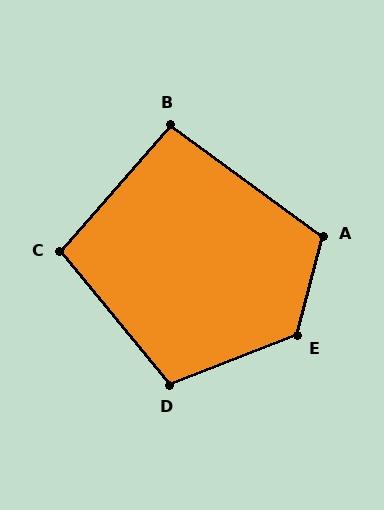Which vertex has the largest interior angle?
E, at approximately 126 degrees.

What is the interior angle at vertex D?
Approximately 108 degrees (obtuse).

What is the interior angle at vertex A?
Approximately 112 degrees (obtuse).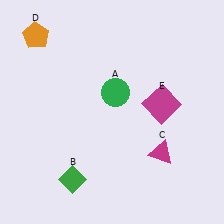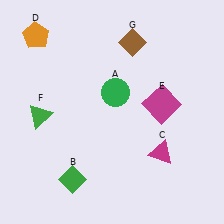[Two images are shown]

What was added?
A green triangle (F), a brown diamond (G) were added in Image 2.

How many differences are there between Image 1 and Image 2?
There are 2 differences between the two images.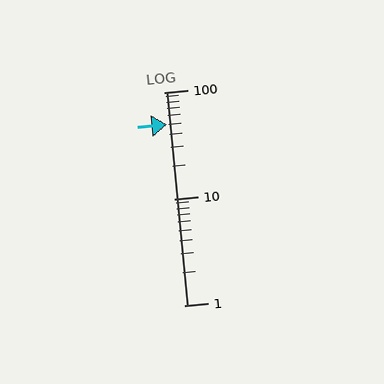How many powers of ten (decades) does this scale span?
The scale spans 2 decades, from 1 to 100.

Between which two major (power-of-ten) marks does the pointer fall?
The pointer is between 10 and 100.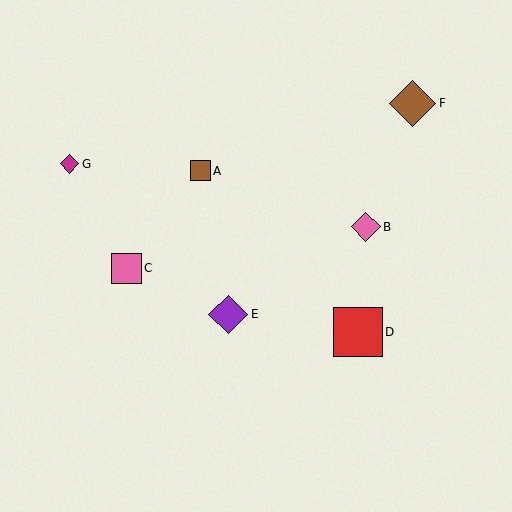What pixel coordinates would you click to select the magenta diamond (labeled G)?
Click at (70, 164) to select the magenta diamond G.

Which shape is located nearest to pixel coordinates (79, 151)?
The magenta diamond (labeled G) at (70, 164) is nearest to that location.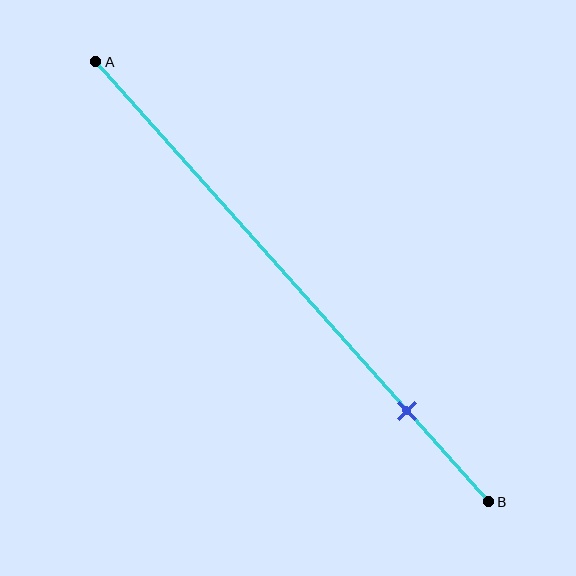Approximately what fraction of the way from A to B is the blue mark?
The blue mark is approximately 80% of the way from A to B.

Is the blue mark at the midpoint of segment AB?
No, the mark is at about 80% from A, not at the 50% midpoint.